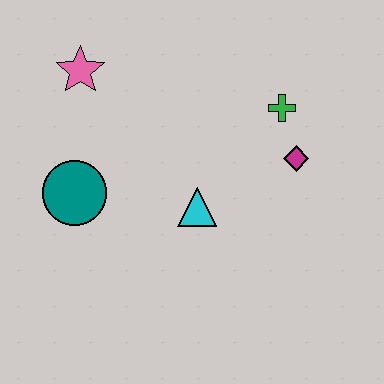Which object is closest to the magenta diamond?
The green cross is closest to the magenta diamond.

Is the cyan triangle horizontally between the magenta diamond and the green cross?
No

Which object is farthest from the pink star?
The magenta diamond is farthest from the pink star.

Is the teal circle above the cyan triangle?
Yes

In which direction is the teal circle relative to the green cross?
The teal circle is to the left of the green cross.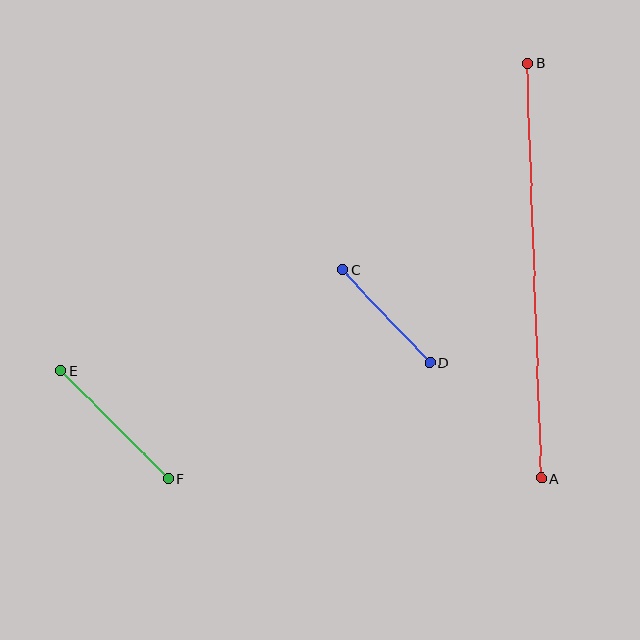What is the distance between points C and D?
The distance is approximately 128 pixels.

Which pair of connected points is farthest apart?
Points A and B are farthest apart.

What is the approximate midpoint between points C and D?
The midpoint is at approximately (386, 317) pixels.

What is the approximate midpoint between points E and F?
The midpoint is at approximately (115, 425) pixels.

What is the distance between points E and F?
The distance is approximately 152 pixels.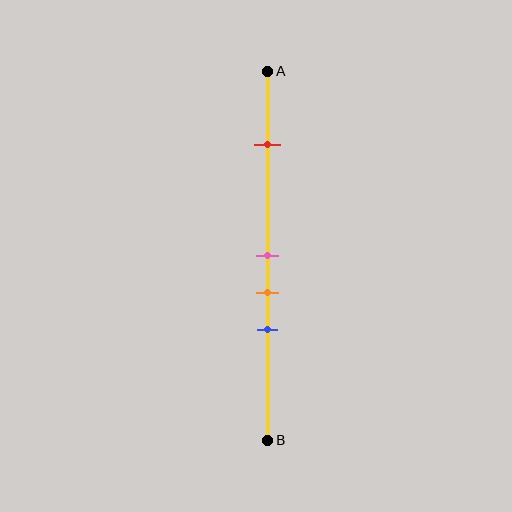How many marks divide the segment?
There are 4 marks dividing the segment.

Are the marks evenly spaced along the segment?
No, the marks are not evenly spaced.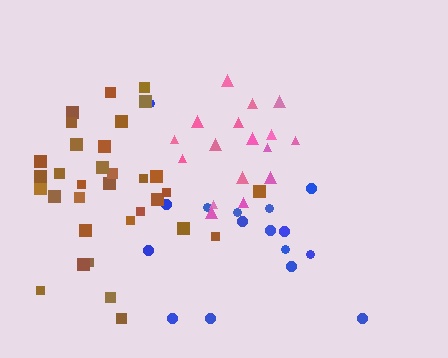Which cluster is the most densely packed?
Brown.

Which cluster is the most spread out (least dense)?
Blue.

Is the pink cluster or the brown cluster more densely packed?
Brown.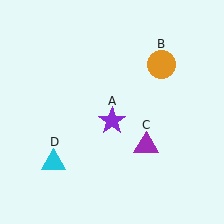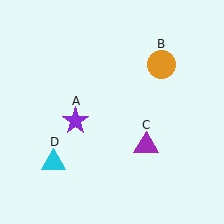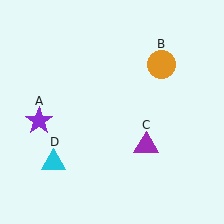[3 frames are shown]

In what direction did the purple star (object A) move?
The purple star (object A) moved left.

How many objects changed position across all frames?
1 object changed position: purple star (object A).